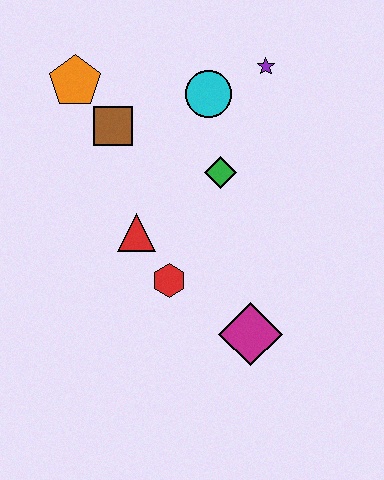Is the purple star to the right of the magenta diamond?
Yes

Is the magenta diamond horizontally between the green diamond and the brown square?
No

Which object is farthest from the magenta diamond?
The orange pentagon is farthest from the magenta diamond.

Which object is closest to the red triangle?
The red hexagon is closest to the red triangle.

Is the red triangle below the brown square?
Yes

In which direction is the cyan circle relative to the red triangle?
The cyan circle is above the red triangle.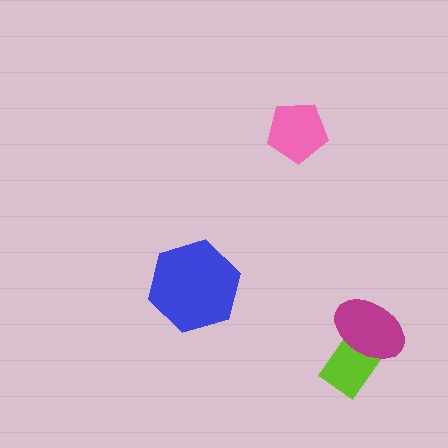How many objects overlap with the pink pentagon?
0 objects overlap with the pink pentagon.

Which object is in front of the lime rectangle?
The magenta ellipse is in front of the lime rectangle.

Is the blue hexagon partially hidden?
No, no other shape covers it.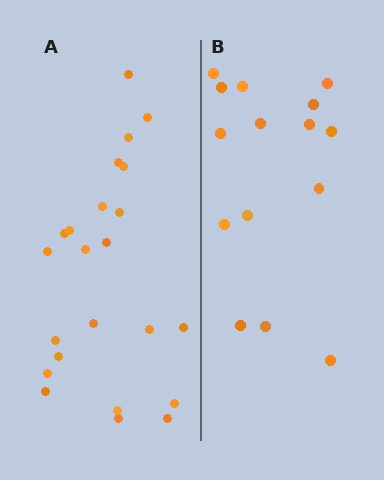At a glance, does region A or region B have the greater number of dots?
Region A (the left region) has more dots.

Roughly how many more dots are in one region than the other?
Region A has roughly 8 or so more dots than region B.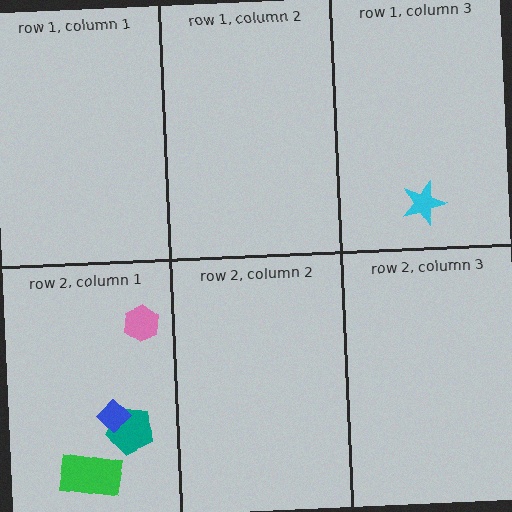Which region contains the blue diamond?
The row 2, column 1 region.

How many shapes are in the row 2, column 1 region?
4.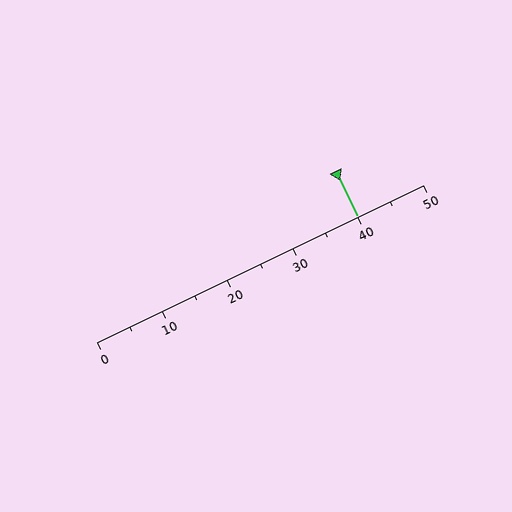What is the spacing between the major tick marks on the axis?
The major ticks are spaced 10 apart.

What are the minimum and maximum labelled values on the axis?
The axis runs from 0 to 50.